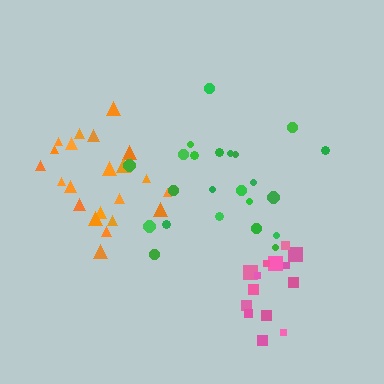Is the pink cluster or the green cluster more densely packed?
Pink.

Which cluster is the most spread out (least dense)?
Green.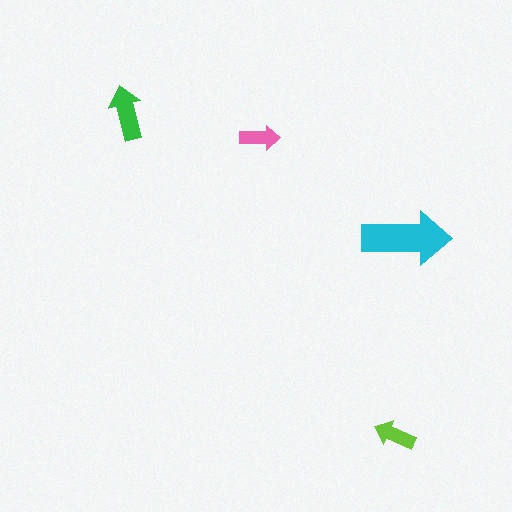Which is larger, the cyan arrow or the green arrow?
The cyan one.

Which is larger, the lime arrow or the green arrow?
The green one.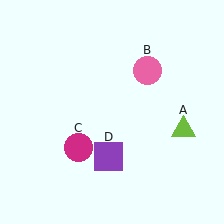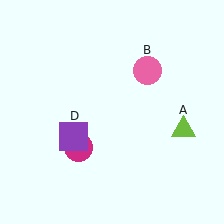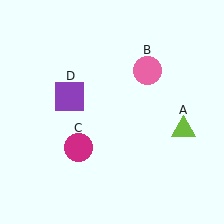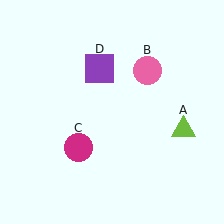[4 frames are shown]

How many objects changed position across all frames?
1 object changed position: purple square (object D).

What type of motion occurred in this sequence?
The purple square (object D) rotated clockwise around the center of the scene.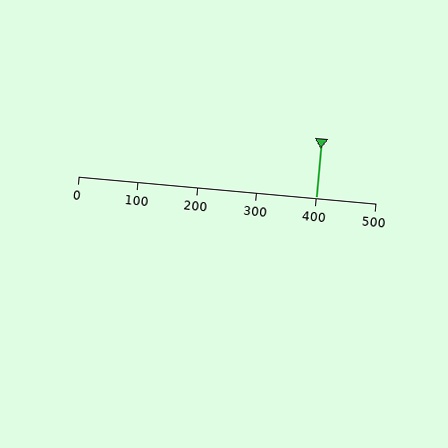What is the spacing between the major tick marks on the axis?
The major ticks are spaced 100 apart.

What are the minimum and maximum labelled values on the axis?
The axis runs from 0 to 500.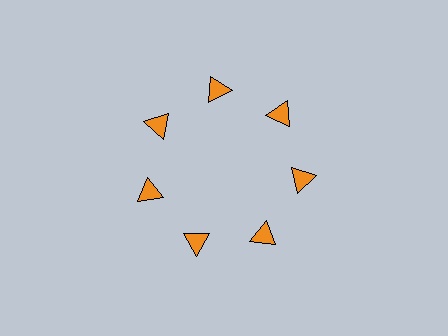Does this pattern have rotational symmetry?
Yes, this pattern has 7-fold rotational symmetry. It looks the same after rotating 51 degrees around the center.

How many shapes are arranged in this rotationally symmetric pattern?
There are 7 shapes, arranged in 7 groups of 1.